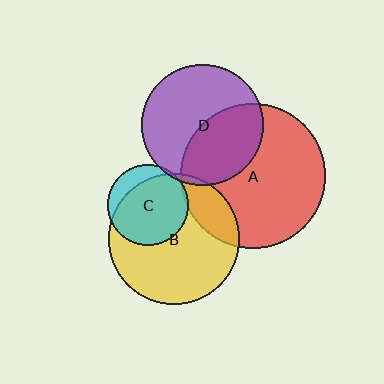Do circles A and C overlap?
Yes.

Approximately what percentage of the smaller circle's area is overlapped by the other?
Approximately 5%.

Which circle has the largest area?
Circle A (red).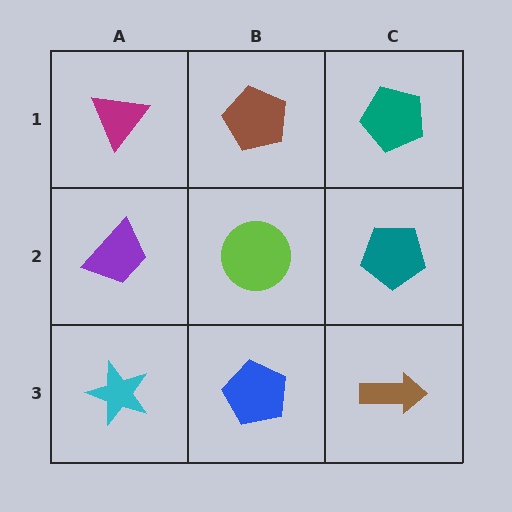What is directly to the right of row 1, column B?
A teal pentagon.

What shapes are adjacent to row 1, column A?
A purple trapezoid (row 2, column A), a brown pentagon (row 1, column B).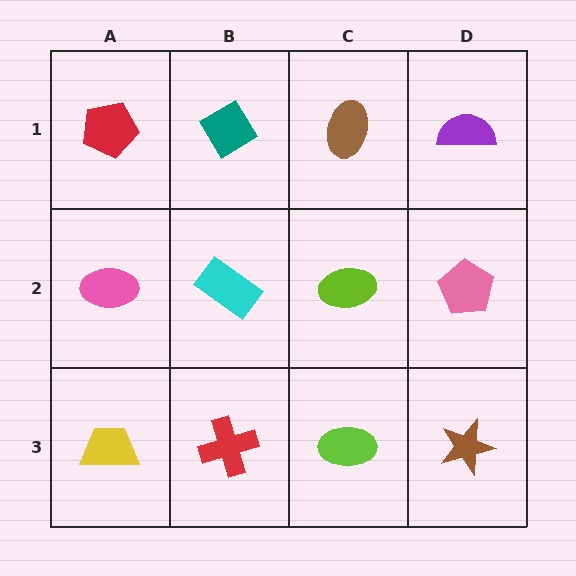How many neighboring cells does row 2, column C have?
4.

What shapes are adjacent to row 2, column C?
A brown ellipse (row 1, column C), a lime ellipse (row 3, column C), a cyan rectangle (row 2, column B), a pink pentagon (row 2, column D).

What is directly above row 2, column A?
A red pentagon.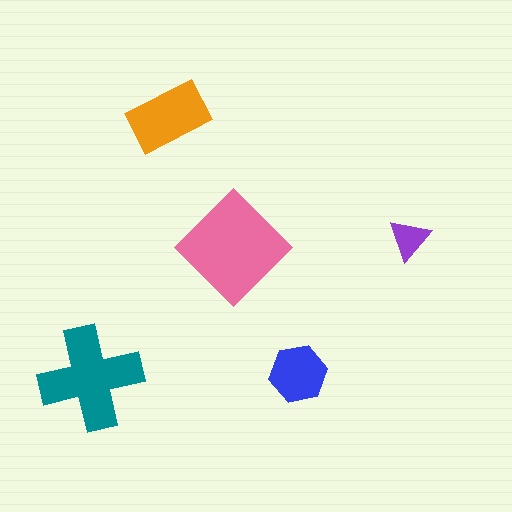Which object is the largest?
The pink diamond.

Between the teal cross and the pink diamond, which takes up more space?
The pink diamond.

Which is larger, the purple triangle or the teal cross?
The teal cross.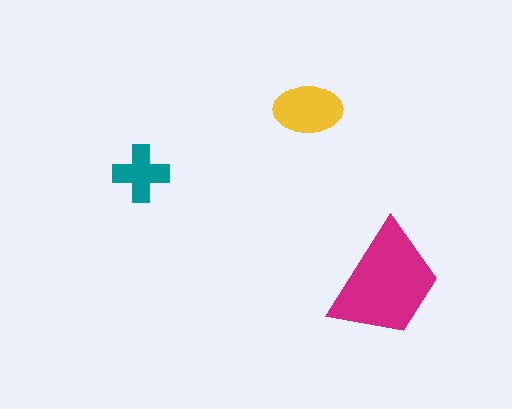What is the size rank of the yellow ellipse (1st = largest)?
2nd.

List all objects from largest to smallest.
The magenta trapezoid, the yellow ellipse, the teal cross.